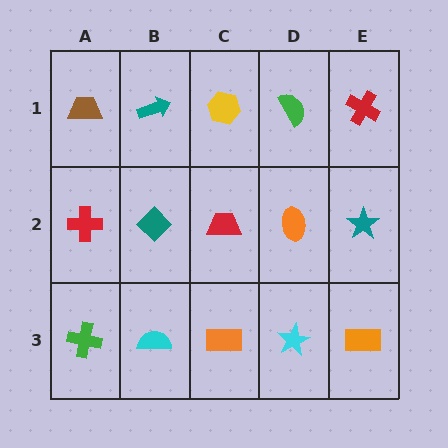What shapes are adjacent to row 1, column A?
A red cross (row 2, column A), a teal arrow (row 1, column B).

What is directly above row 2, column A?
A brown trapezoid.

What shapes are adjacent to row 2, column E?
A red cross (row 1, column E), an orange rectangle (row 3, column E), an orange ellipse (row 2, column D).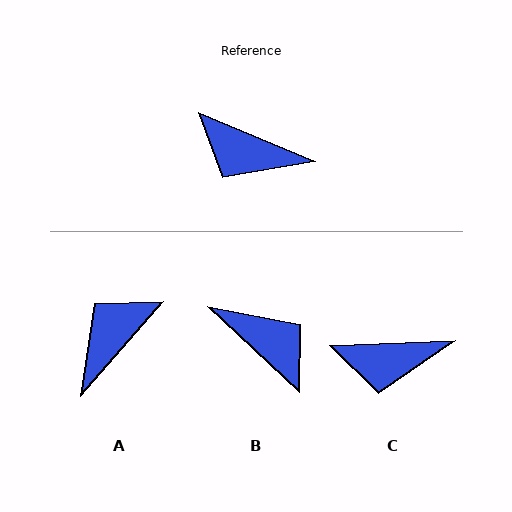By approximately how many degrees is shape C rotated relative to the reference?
Approximately 25 degrees counter-clockwise.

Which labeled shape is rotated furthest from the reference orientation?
B, about 160 degrees away.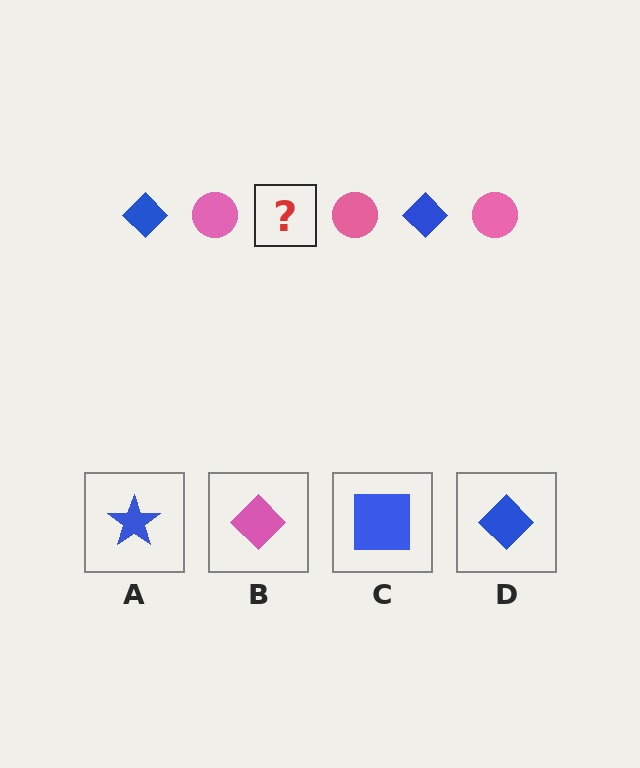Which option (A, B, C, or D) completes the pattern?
D.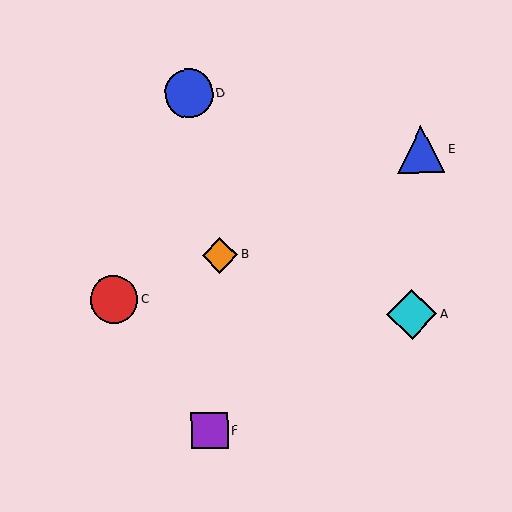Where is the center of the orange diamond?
The center of the orange diamond is at (220, 255).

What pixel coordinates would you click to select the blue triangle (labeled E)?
Click at (421, 149) to select the blue triangle E.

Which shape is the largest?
The cyan diamond (labeled A) is the largest.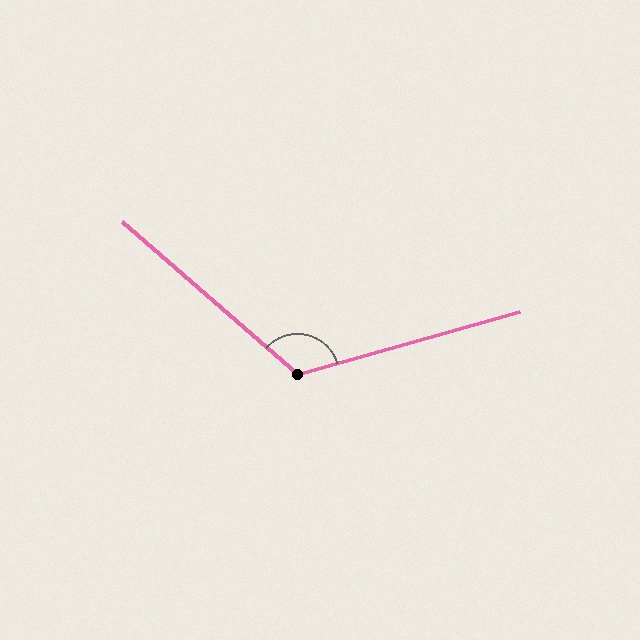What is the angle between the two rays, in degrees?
Approximately 123 degrees.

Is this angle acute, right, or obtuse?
It is obtuse.